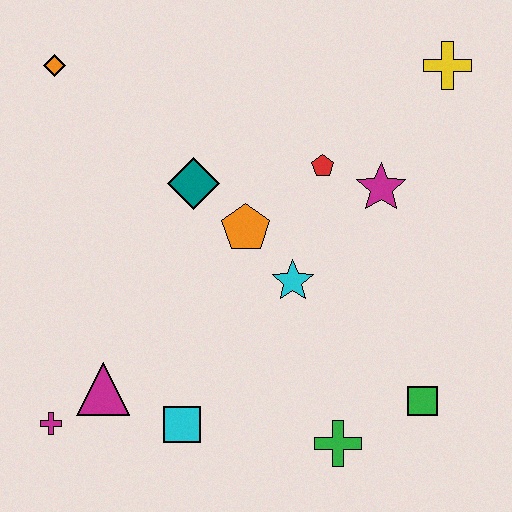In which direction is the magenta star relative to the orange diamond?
The magenta star is to the right of the orange diamond.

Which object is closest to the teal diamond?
The orange pentagon is closest to the teal diamond.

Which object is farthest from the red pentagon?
The magenta cross is farthest from the red pentagon.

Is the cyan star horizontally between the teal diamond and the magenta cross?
No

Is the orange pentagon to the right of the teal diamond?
Yes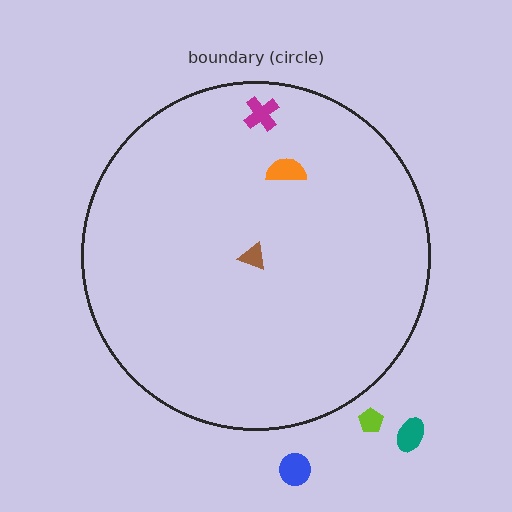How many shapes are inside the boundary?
3 inside, 3 outside.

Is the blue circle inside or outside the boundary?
Outside.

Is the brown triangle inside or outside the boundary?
Inside.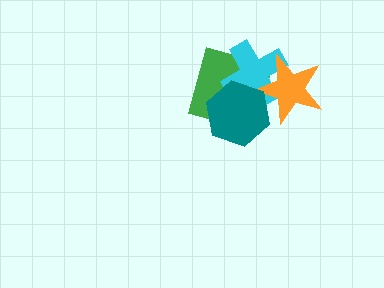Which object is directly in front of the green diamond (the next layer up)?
The cyan cross is directly in front of the green diamond.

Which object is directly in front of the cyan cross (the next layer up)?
The orange star is directly in front of the cyan cross.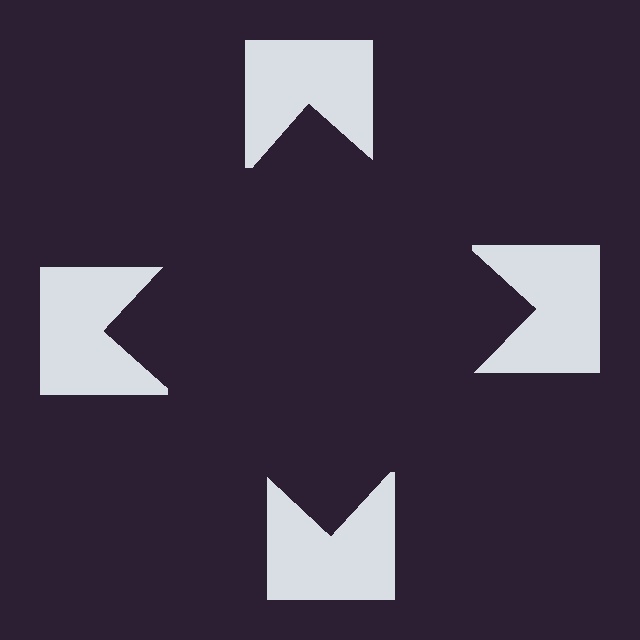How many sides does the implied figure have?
4 sides.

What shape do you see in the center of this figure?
An illusory square — its edges are inferred from the aligned wedge cuts in the notched squares, not physically drawn.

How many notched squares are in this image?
There are 4 — one at each vertex of the illusory square.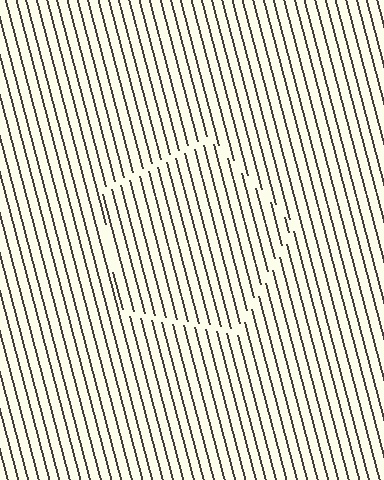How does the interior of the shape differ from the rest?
The interior of the shape contains the same grating, shifted by half a period — the contour is defined by the phase discontinuity where line-ends from the inner and outer gratings abut.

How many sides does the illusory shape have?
5 sides — the line-ends trace a pentagon.